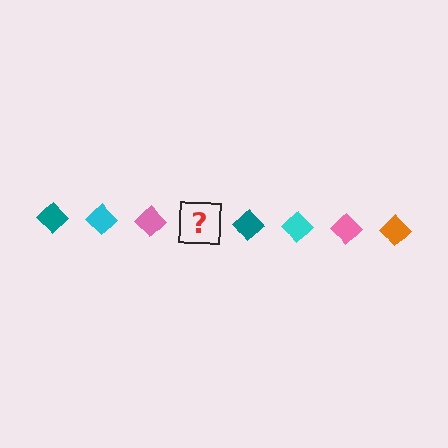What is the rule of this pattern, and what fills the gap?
The rule is that the pattern cycles through teal, cyan, pink, orange diamonds. The gap should be filled with an orange diamond.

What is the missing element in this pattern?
The missing element is an orange diamond.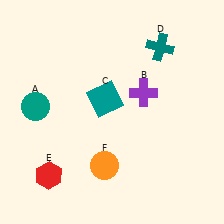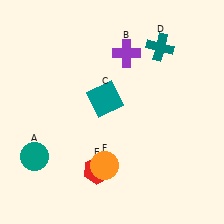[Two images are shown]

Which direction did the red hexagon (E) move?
The red hexagon (E) moved right.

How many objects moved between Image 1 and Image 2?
3 objects moved between the two images.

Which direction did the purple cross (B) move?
The purple cross (B) moved up.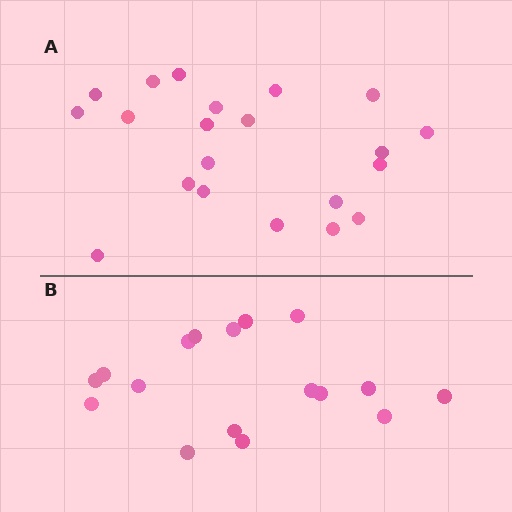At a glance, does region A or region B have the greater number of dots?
Region A (the top region) has more dots.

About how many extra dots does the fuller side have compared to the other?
Region A has about 4 more dots than region B.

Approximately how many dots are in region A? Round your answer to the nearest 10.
About 20 dots. (The exact count is 21, which rounds to 20.)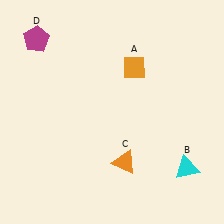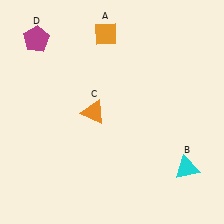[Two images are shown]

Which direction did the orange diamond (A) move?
The orange diamond (A) moved up.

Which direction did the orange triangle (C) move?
The orange triangle (C) moved up.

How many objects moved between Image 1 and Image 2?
2 objects moved between the two images.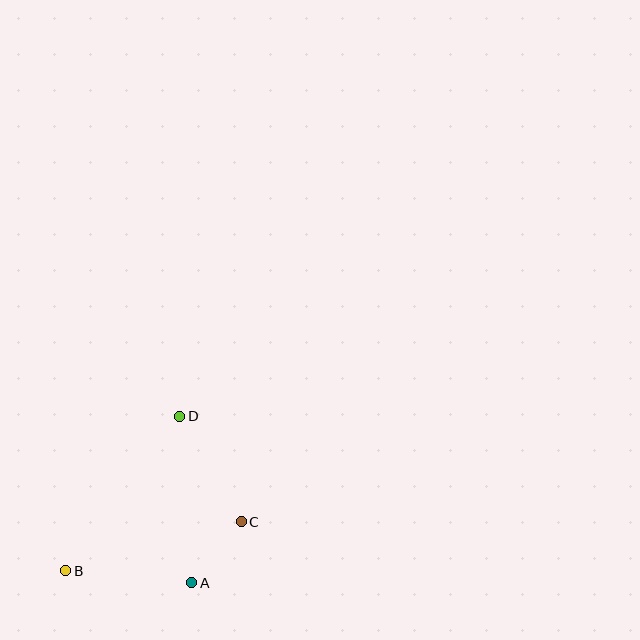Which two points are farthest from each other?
Points B and D are farthest from each other.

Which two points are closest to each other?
Points A and C are closest to each other.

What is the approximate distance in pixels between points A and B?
The distance between A and B is approximately 126 pixels.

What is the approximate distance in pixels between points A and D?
The distance between A and D is approximately 167 pixels.